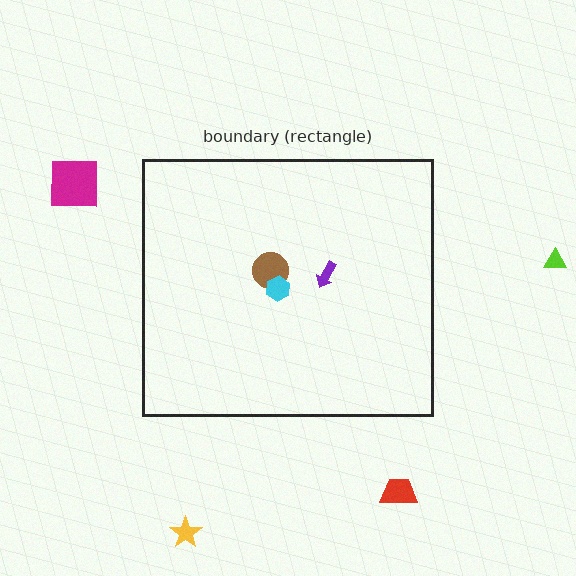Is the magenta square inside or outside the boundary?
Outside.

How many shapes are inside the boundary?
3 inside, 4 outside.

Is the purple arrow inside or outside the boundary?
Inside.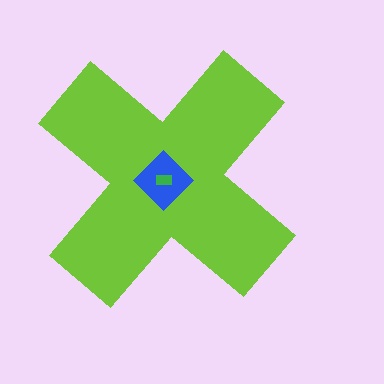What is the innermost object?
The green rectangle.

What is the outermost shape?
The lime cross.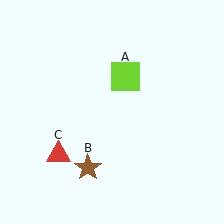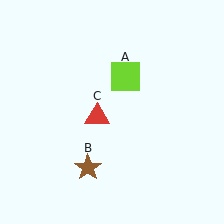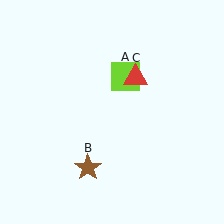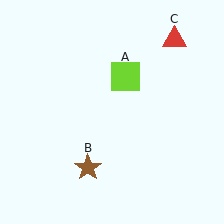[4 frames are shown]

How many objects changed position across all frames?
1 object changed position: red triangle (object C).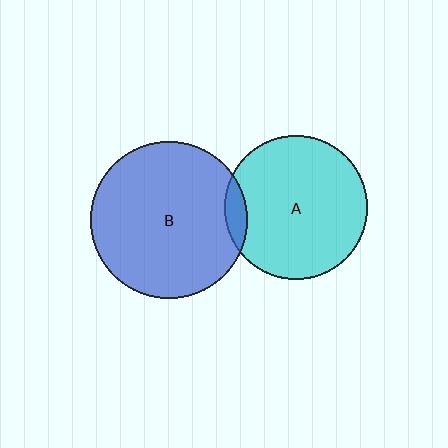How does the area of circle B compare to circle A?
Approximately 1.2 times.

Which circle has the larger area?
Circle B (blue).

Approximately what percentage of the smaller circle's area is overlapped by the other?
Approximately 10%.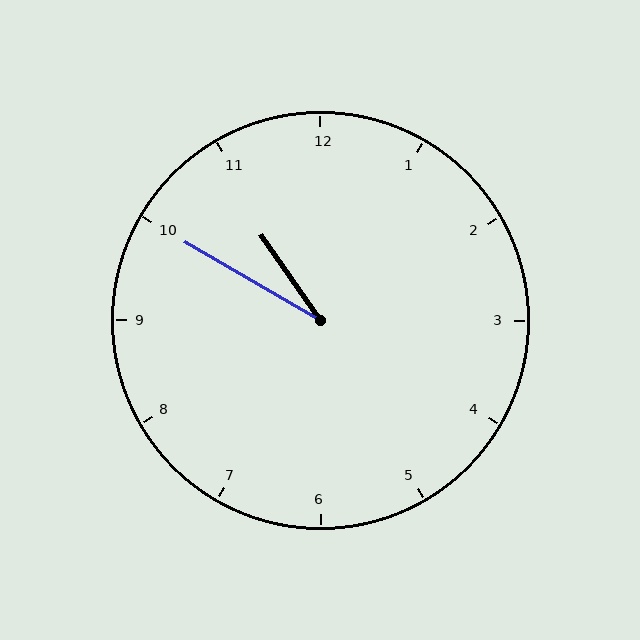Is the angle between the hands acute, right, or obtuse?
It is acute.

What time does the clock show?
10:50.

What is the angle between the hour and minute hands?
Approximately 25 degrees.